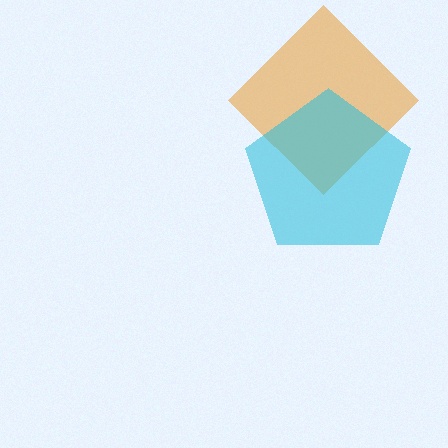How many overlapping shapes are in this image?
There are 2 overlapping shapes in the image.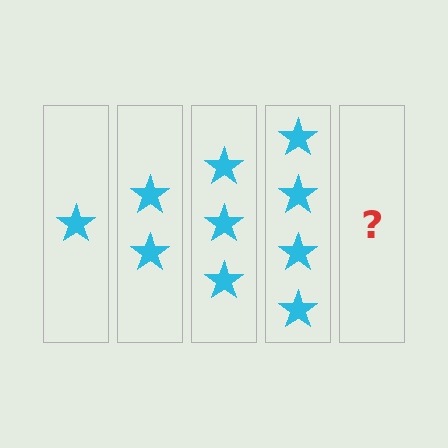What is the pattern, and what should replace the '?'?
The pattern is that each step adds one more star. The '?' should be 5 stars.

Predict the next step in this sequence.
The next step is 5 stars.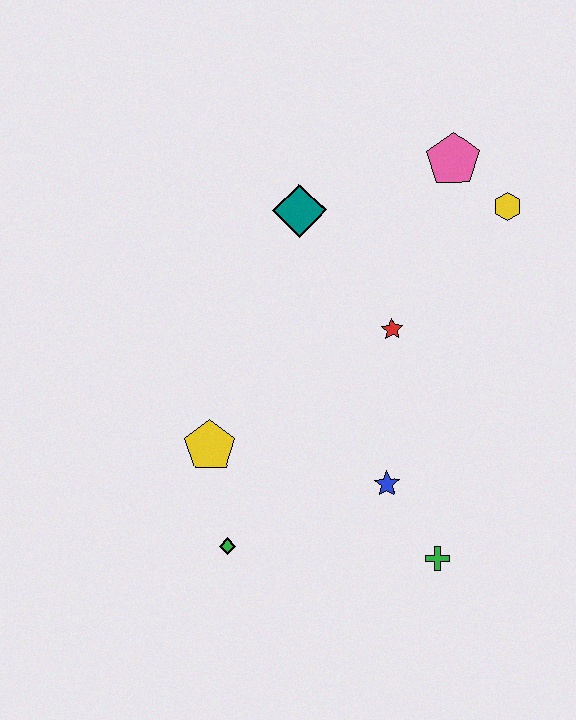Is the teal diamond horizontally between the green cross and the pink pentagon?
No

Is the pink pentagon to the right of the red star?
Yes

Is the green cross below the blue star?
Yes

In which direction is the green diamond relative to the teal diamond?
The green diamond is below the teal diamond.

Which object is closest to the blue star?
The green cross is closest to the blue star.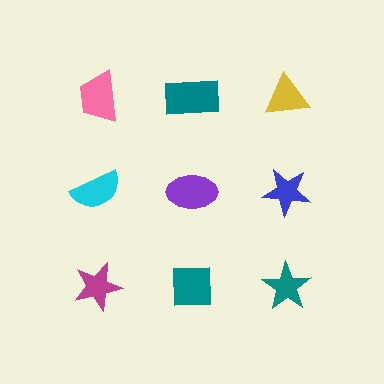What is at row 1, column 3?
A yellow triangle.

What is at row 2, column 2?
A purple ellipse.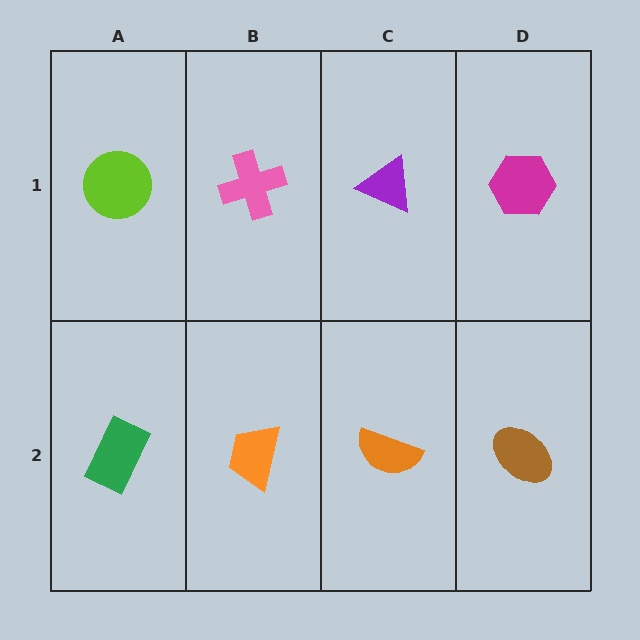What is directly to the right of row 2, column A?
An orange trapezoid.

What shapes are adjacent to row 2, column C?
A purple triangle (row 1, column C), an orange trapezoid (row 2, column B), a brown ellipse (row 2, column D).